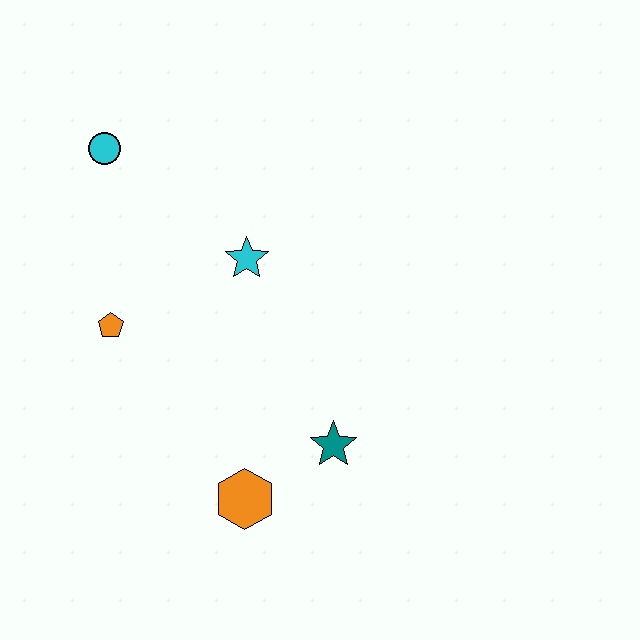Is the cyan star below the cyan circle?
Yes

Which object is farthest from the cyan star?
The orange hexagon is farthest from the cyan star.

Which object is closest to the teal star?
The orange hexagon is closest to the teal star.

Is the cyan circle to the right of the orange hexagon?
No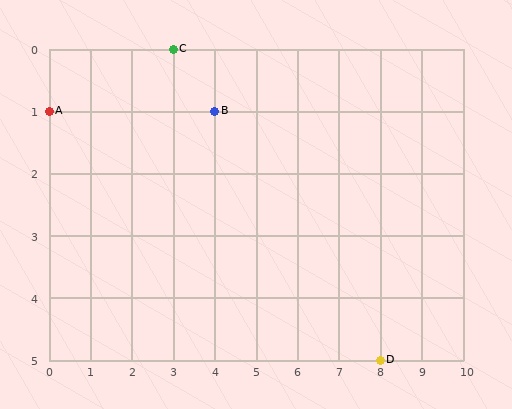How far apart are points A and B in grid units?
Points A and B are 4 columns apart.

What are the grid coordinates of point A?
Point A is at grid coordinates (0, 1).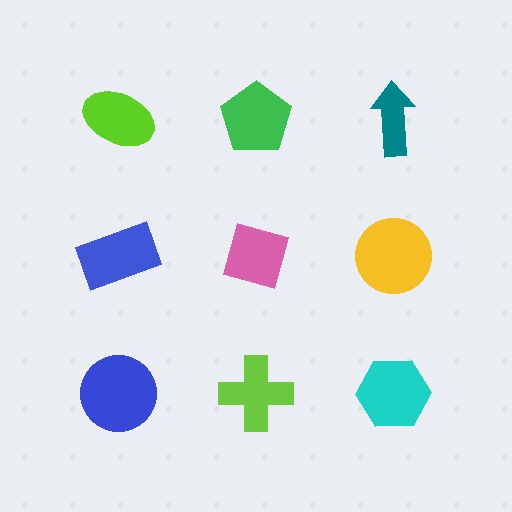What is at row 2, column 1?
A blue rectangle.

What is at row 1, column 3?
A teal arrow.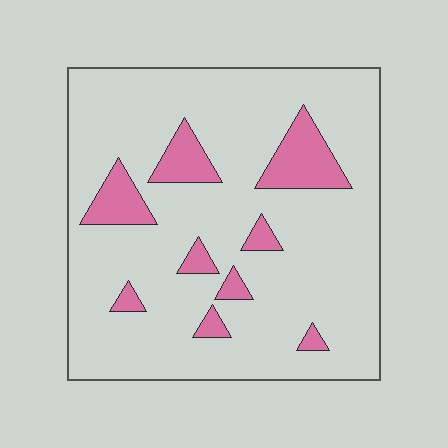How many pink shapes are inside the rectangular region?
9.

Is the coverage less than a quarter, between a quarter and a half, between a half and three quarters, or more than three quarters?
Less than a quarter.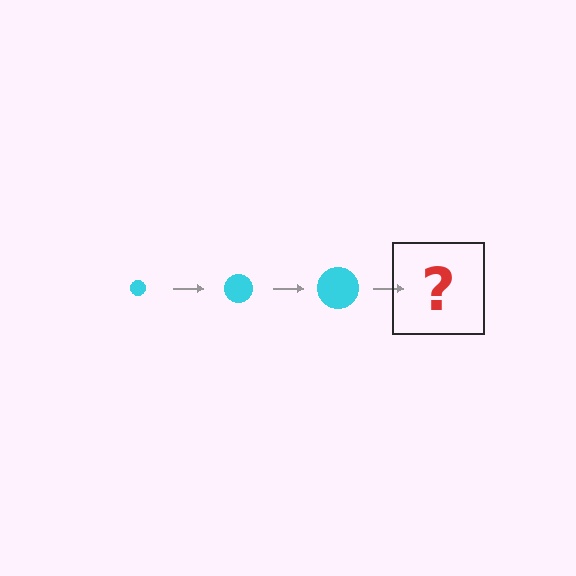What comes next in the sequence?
The next element should be a cyan circle, larger than the previous one.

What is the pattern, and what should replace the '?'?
The pattern is that the circle gets progressively larger each step. The '?' should be a cyan circle, larger than the previous one.